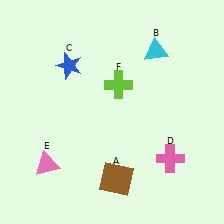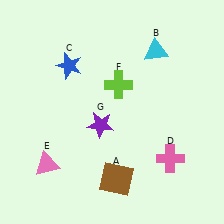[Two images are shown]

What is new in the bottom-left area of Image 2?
A purple star (G) was added in the bottom-left area of Image 2.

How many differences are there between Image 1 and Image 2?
There is 1 difference between the two images.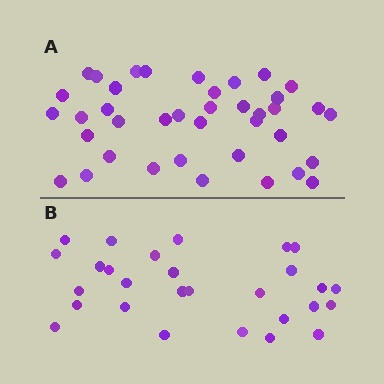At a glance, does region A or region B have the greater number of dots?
Region A (the top region) has more dots.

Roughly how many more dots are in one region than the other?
Region A has roughly 12 or so more dots than region B.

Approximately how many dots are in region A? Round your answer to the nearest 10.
About 40 dots. (The exact count is 39, which rounds to 40.)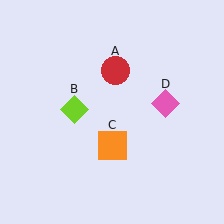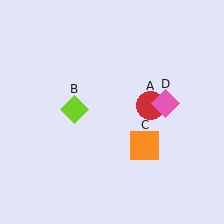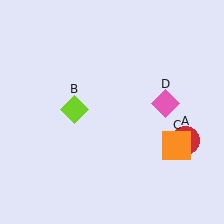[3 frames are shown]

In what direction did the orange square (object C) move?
The orange square (object C) moved right.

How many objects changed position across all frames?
2 objects changed position: red circle (object A), orange square (object C).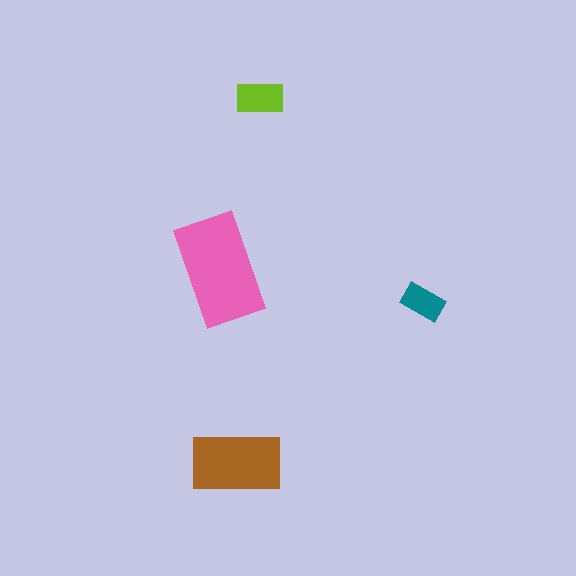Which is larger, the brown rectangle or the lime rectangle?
The brown one.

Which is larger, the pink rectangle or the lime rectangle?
The pink one.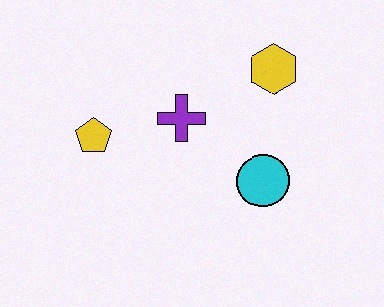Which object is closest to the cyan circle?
The purple cross is closest to the cyan circle.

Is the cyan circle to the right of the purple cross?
Yes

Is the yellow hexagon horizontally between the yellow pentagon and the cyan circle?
No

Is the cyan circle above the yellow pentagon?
No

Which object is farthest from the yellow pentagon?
The yellow hexagon is farthest from the yellow pentagon.